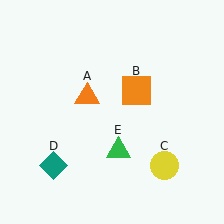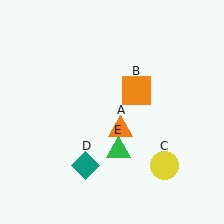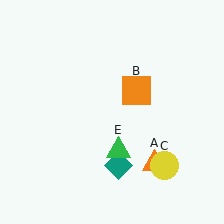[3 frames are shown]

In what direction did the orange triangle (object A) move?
The orange triangle (object A) moved down and to the right.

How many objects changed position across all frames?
2 objects changed position: orange triangle (object A), teal diamond (object D).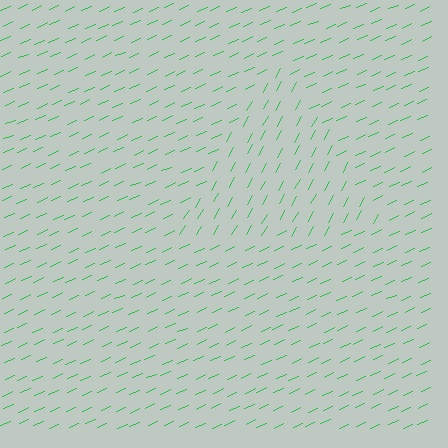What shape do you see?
I see a triangle.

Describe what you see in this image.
The image is filled with small green line segments. A triangle region in the image has lines oriented differently from the surrounding lines, creating a visible texture boundary.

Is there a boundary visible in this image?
Yes, there is a texture boundary formed by a change in line orientation.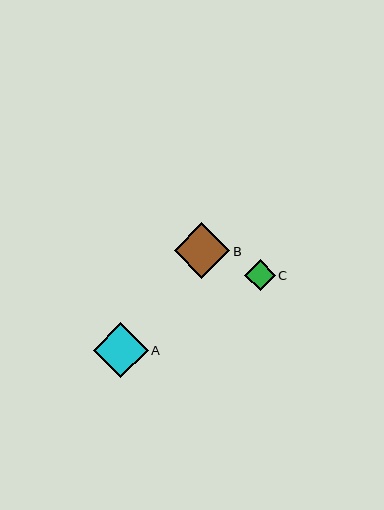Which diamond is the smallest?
Diamond C is the smallest with a size of approximately 31 pixels.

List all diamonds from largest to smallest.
From largest to smallest: B, A, C.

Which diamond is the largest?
Diamond B is the largest with a size of approximately 56 pixels.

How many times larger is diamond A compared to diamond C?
Diamond A is approximately 1.8 times the size of diamond C.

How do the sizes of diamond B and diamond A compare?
Diamond B and diamond A are approximately the same size.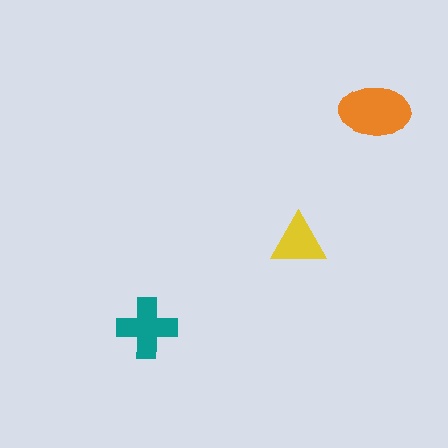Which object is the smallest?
The yellow triangle.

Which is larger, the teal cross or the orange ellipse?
The orange ellipse.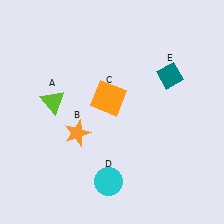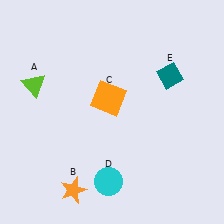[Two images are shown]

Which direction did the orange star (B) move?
The orange star (B) moved down.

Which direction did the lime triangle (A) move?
The lime triangle (A) moved left.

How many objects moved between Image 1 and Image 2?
2 objects moved between the two images.